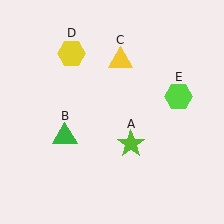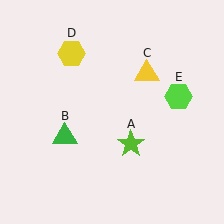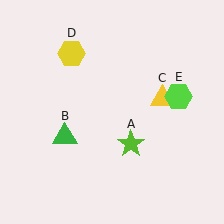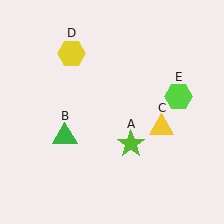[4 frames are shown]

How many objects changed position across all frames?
1 object changed position: yellow triangle (object C).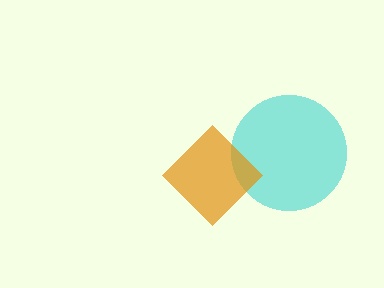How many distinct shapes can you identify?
There are 2 distinct shapes: a cyan circle, an orange diamond.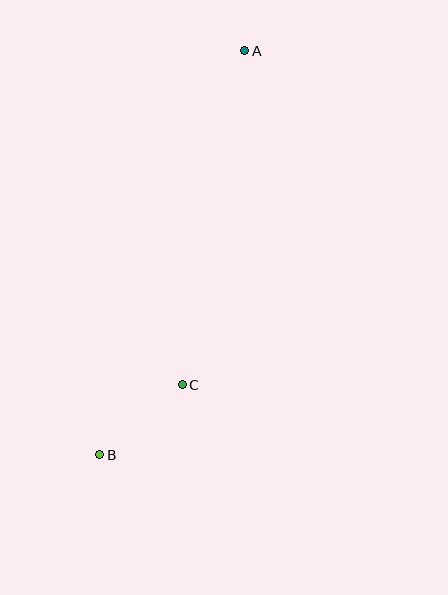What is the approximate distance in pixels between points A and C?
The distance between A and C is approximately 340 pixels.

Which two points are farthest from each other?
Points A and B are farthest from each other.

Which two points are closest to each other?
Points B and C are closest to each other.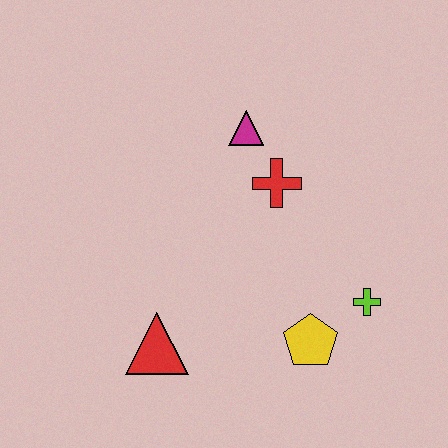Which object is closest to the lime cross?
The yellow pentagon is closest to the lime cross.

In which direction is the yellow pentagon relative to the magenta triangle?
The yellow pentagon is below the magenta triangle.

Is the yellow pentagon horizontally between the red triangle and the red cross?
No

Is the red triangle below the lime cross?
Yes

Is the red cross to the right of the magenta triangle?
Yes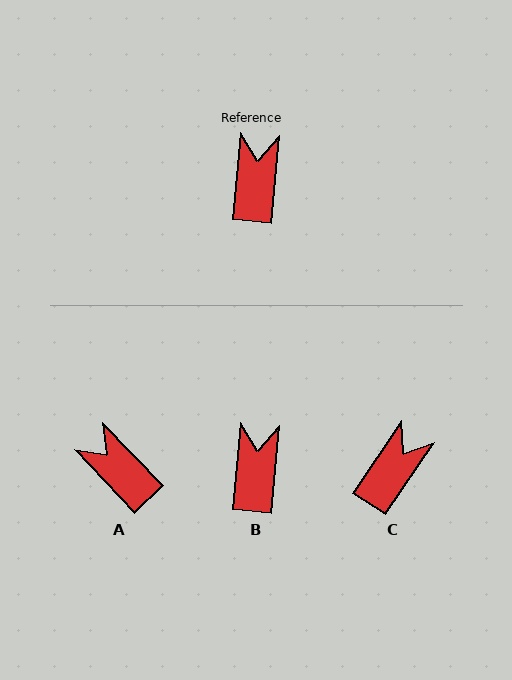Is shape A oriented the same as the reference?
No, it is off by about 49 degrees.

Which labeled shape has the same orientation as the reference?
B.